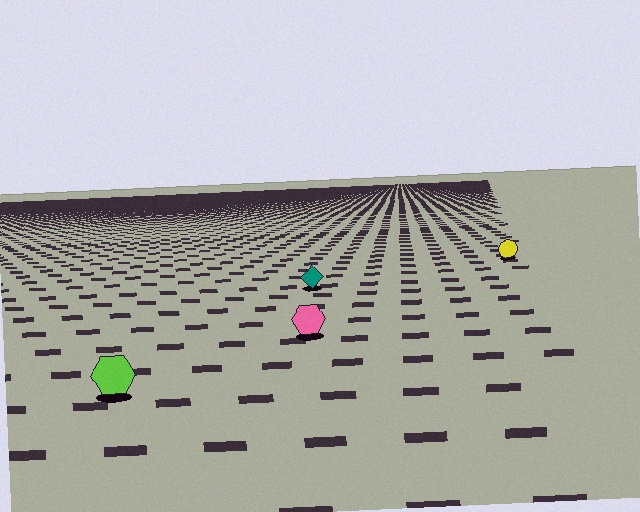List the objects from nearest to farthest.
From nearest to farthest: the lime hexagon, the pink hexagon, the teal diamond, the yellow circle.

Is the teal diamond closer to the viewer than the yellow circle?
Yes. The teal diamond is closer — you can tell from the texture gradient: the ground texture is coarser near it.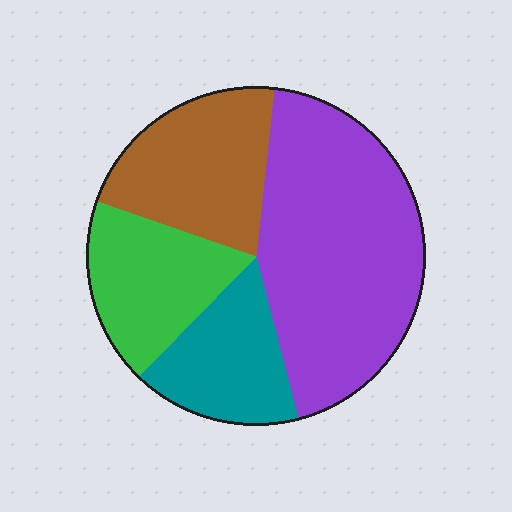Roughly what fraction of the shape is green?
Green takes up about one sixth (1/6) of the shape.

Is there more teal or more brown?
Brown.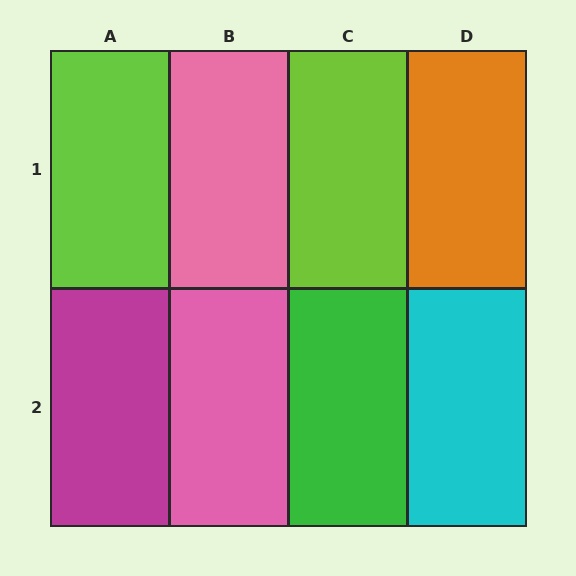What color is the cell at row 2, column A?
Magenta.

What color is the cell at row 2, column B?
Pink.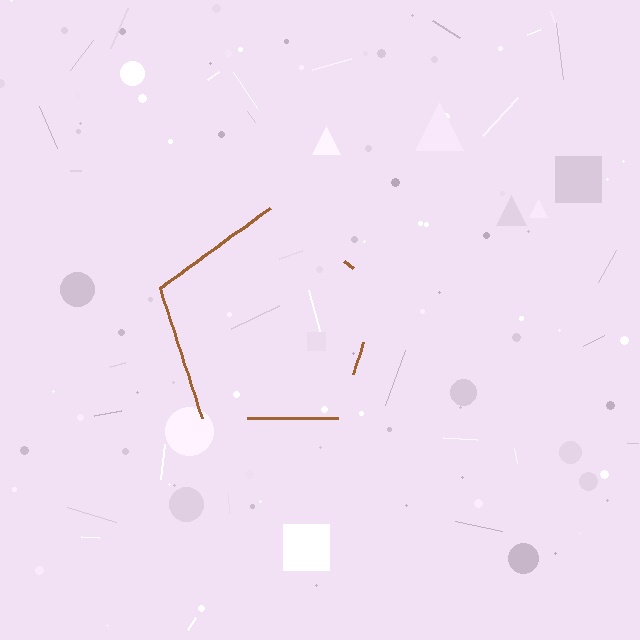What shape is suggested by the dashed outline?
The dashed outline suggests a pentagon.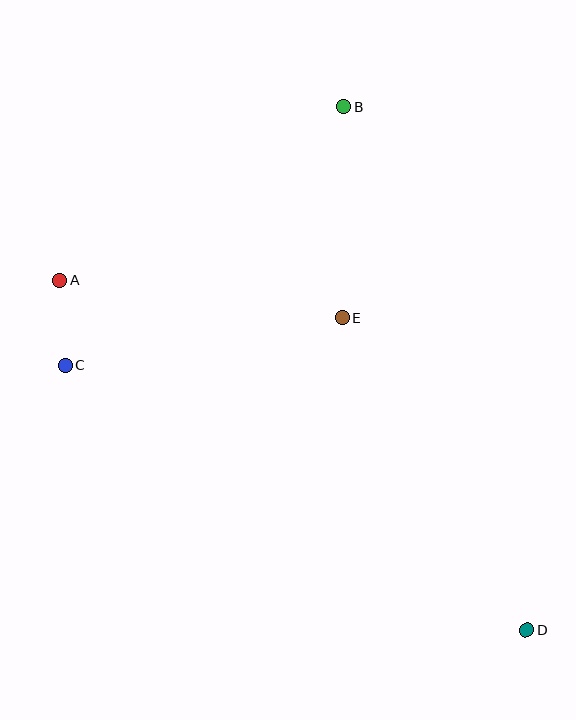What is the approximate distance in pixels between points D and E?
The distance between D and E is approximately 363 pixels.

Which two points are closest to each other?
Points A and C are closest to each other.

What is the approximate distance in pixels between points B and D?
The distance between B and D is approximately 554 pixels.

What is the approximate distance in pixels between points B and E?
The distance between B and E is approximately 211 pixels.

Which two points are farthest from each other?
Points A and D are farthest from each other.